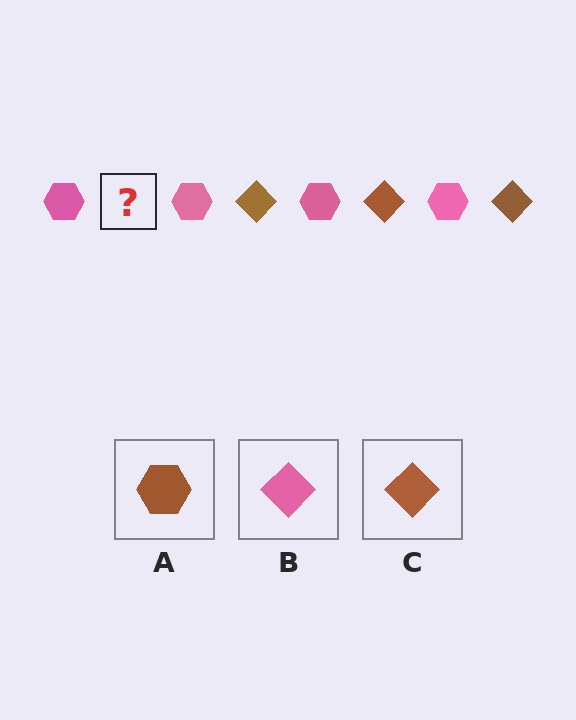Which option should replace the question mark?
Option C.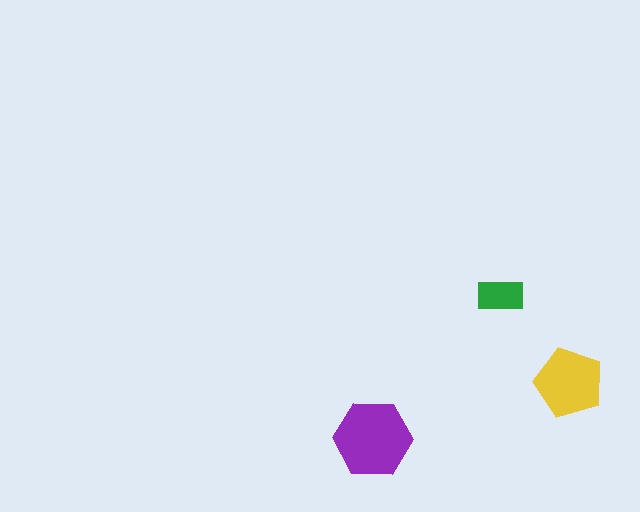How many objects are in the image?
There are 3 objects in the image.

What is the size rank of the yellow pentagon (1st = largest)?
2nd.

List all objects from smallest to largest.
The green rectangle, the yellow pentagon, the purple hexagon.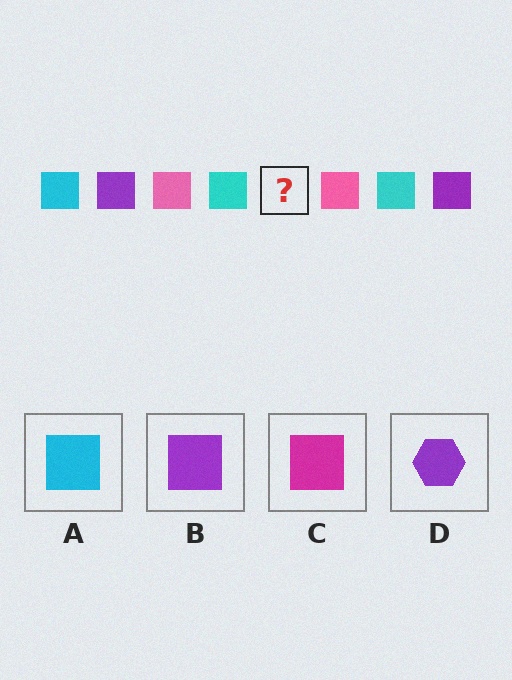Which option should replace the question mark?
Option B.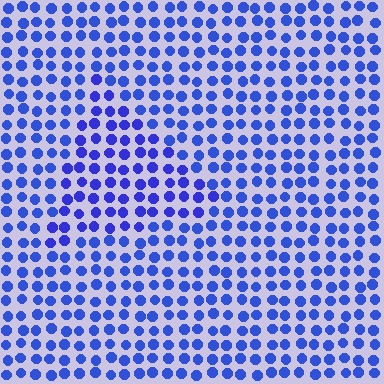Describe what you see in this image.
The image is filled with small blue elements in a uniform arrangement. A triangle-shaped region is visible where the elements are tinted to a slightly different hue, forming a subtle color boundary.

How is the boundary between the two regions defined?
The boundary is defined purely by a slight shift in hue (about 13 degrees). Spacing, size, and orientation are identical on both sides.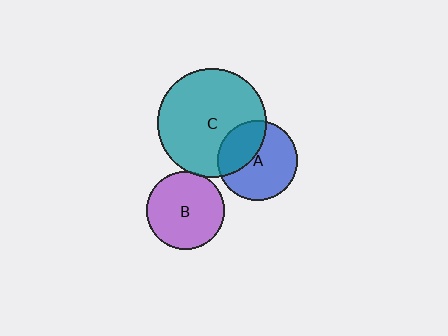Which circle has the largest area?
Circle C (teal).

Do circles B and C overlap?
Yes.